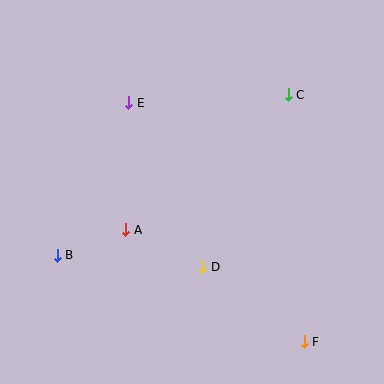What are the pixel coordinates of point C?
Point C is at (288, 95).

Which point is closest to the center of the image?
Point D at (203, 267) is closest to the center.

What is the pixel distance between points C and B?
The distance between C and B is 281 pixels.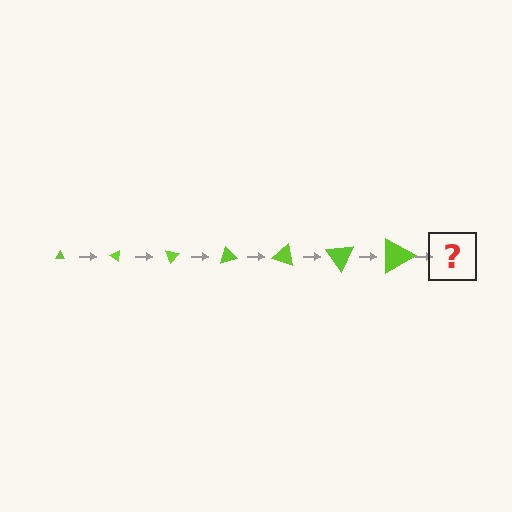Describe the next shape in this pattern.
It should be a triangle, larger than the previous one and rotated 245 degrees from the start.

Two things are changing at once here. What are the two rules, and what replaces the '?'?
The two rules are that the triangle grows larger each step and it rotates 35 degrees each step. The '?' should be a triangle, larger than the previous one and rotated 245 degrees from the start.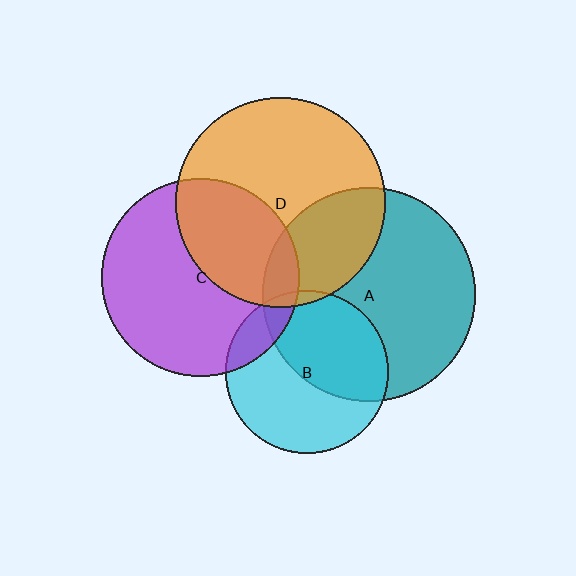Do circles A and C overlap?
Yes.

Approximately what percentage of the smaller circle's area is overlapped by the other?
Approximately 10%.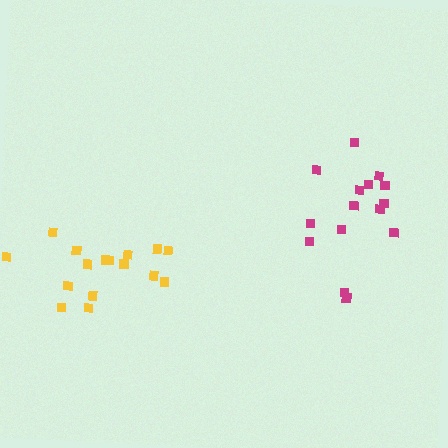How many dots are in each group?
Group 1: 15 dots, Group 2: 16 dots (31 total).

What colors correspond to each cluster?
The clusters are colored: magenta, yellow.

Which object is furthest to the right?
The magenta cluster is rightmost.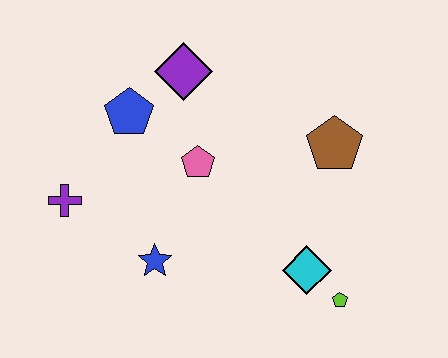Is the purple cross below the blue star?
No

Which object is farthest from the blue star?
The brown pentagon is farthest from the blue star.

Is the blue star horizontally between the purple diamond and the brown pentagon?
No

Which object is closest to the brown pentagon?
The cyan diamond is closest to the brown pentagon.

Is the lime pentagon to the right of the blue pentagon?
Yes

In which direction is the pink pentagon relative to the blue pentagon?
The pink pentagon is to the right of the blue pentagon.